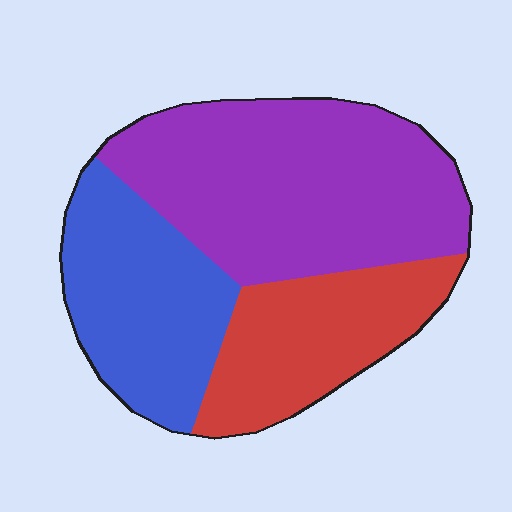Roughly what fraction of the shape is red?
Red takes up about one quarter (1/4) of the shape.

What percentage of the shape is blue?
Blue covers 28% of the shape.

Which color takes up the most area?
Purple, at roughly 45%.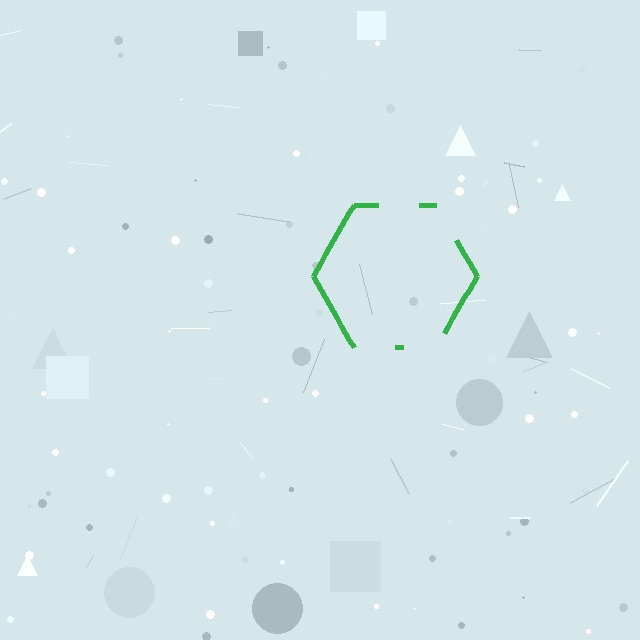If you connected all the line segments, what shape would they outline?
They would outline a hexagon.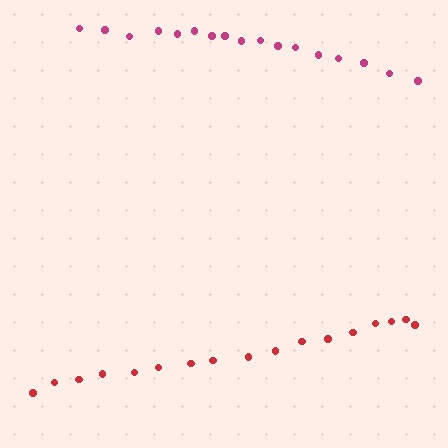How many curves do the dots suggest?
There are 2 distinct paths.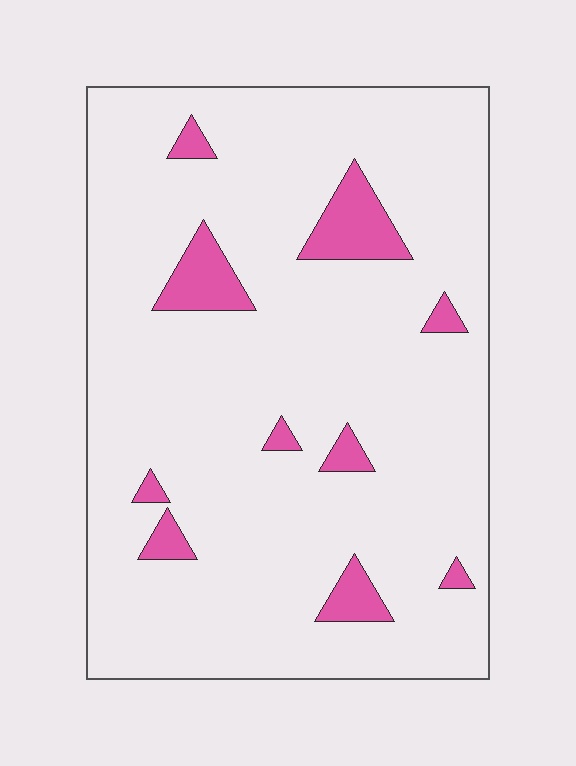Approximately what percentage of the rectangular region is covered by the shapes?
Approximately 10%.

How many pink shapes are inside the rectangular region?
10.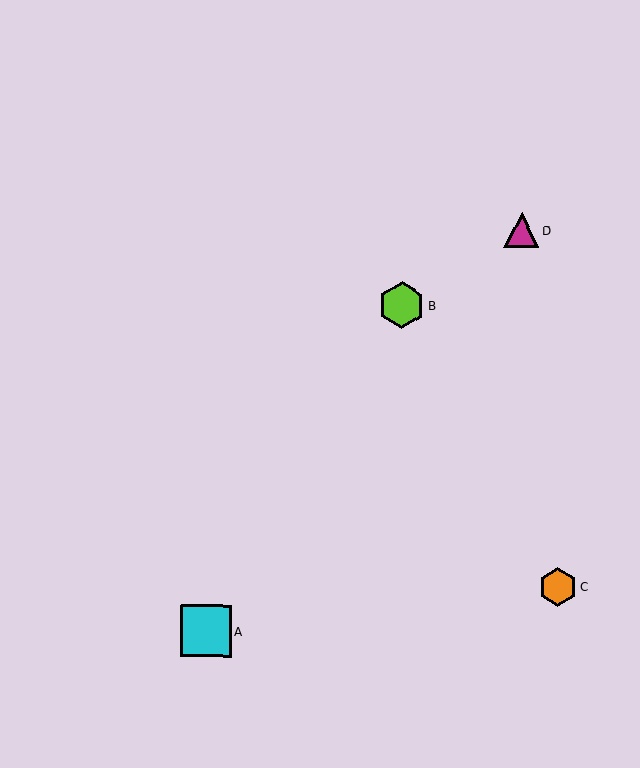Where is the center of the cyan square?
The center of the cyan square is at (206, 631).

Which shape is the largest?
The cyan square (labeled A) is the largest.